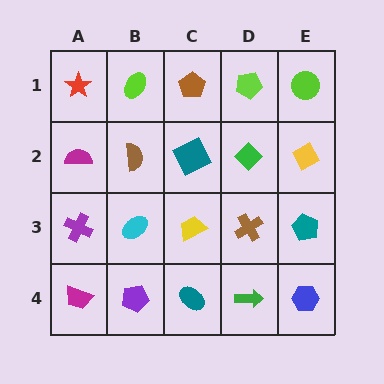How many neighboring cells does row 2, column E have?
3.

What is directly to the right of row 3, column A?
A cyan ellipse.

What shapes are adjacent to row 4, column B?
A cyan ellipse (row 3, column B), a magenta trapezoid (row 4, column A), a teal ellipse (row 4, column C).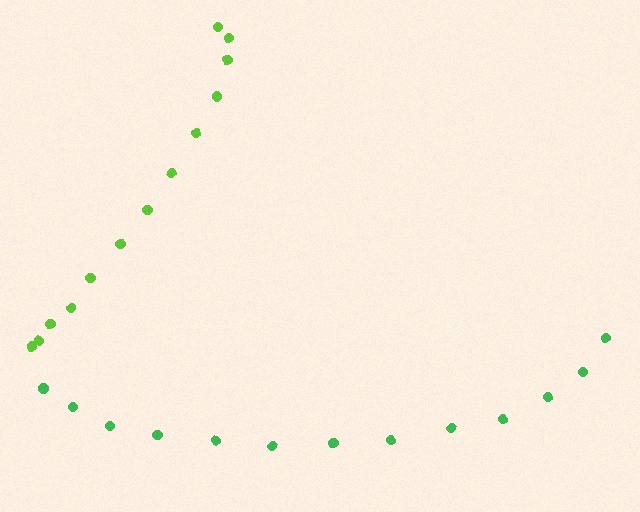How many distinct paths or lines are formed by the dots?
There are 2 distinct paths.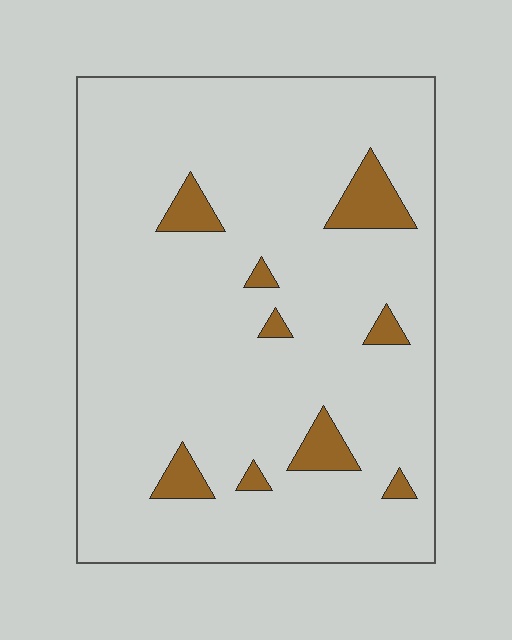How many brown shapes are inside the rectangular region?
9.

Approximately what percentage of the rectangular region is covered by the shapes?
Approximately 10%.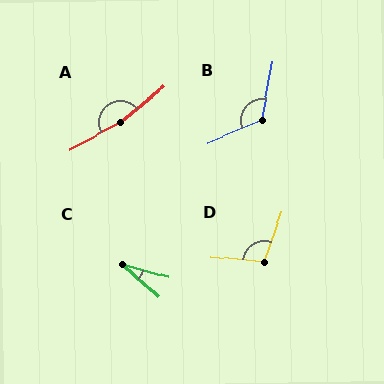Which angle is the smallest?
C, at approximately 27 degrees.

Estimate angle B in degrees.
Approximately 124 degrees.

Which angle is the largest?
A, at approximately 169 degrees.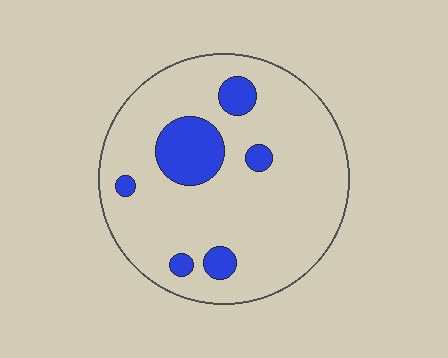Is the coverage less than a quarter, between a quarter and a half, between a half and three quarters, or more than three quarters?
Less than a quarter.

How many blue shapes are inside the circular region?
6.